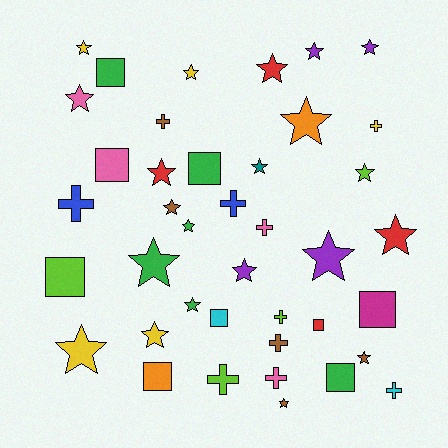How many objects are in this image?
There are 40 objects.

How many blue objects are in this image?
There are 2 blue objects.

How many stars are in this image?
There are 21 stars.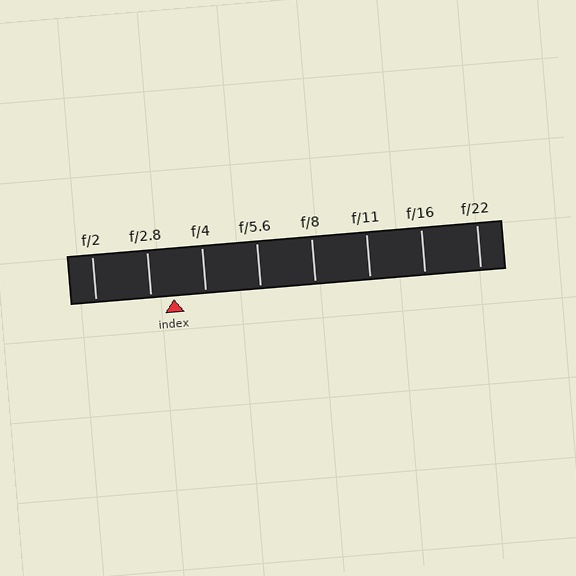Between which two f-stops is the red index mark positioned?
The index mark is between f/2.8 and f/4.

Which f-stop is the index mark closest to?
The index mark is closest to f/2.8.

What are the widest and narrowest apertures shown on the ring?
The widest aperture shown is f/2 and the narrowest is f/22.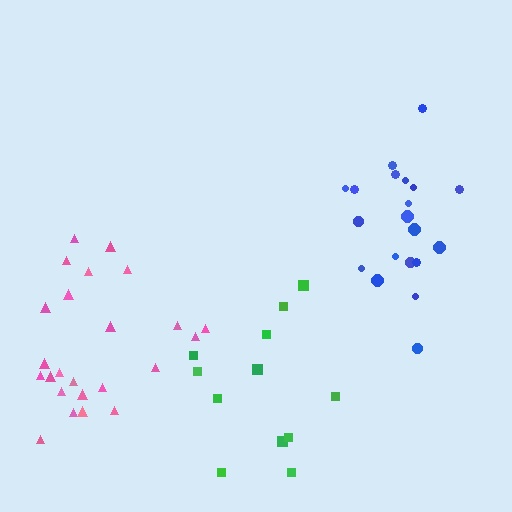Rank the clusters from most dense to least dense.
blue, pink, green.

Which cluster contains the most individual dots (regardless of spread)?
Pink (24).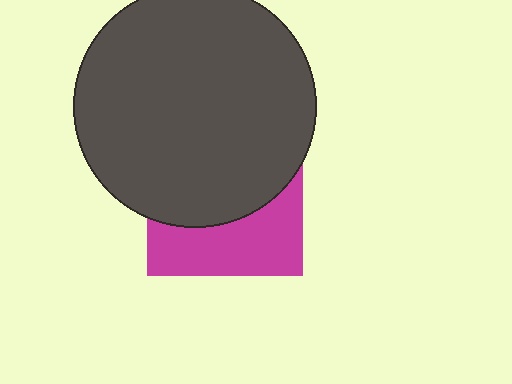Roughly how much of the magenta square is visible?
A small part of it is visible (roughly 39%).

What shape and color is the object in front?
The object in front is a dark gray circle.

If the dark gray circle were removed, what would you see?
You would see the complete magenta square.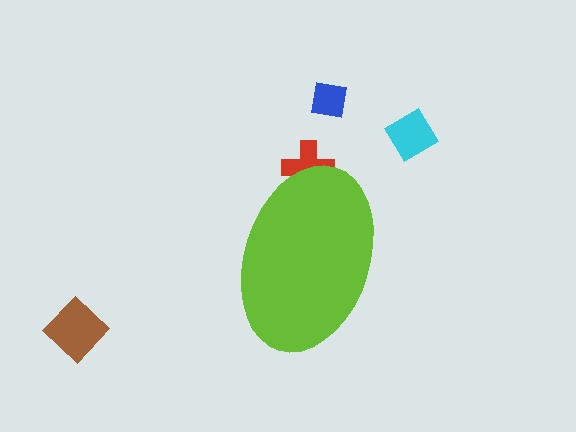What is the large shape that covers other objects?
A lime ellipse.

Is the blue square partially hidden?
No, the blue square is fully visible.